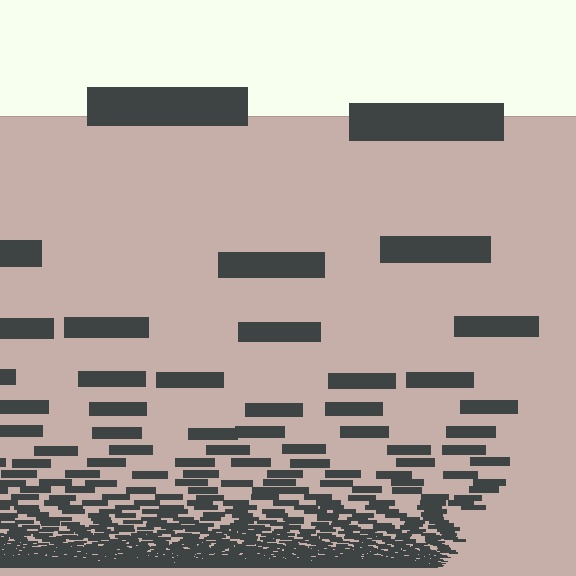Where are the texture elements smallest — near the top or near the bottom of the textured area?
Near the bottom.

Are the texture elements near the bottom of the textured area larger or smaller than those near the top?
Smaller. The gradient is inverted — elements near the bottom are smaller and denser.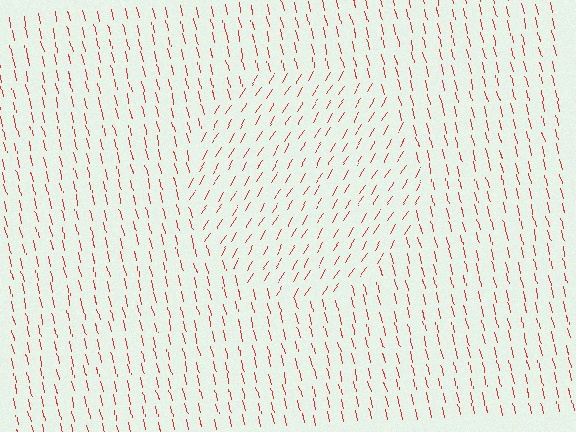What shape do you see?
I see a circle.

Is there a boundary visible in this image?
Yes, there is a texture boundary formed by a change in line orientation.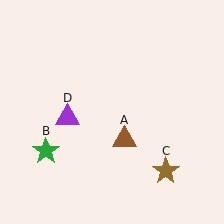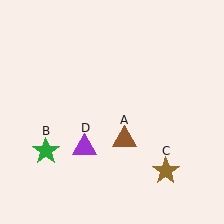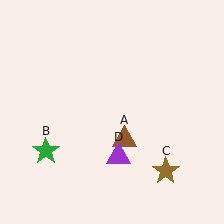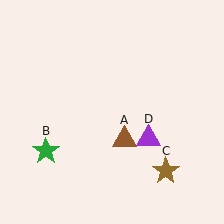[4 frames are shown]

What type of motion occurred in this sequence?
The purple triangle (object D) rotated counterclockwise around the center of the scene.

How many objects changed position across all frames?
1 object changed position: purple triangle (object D).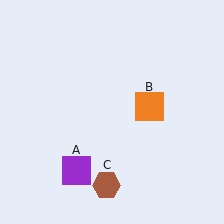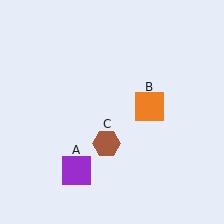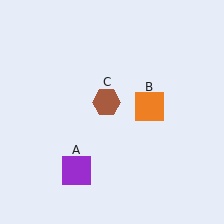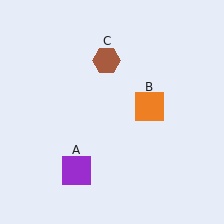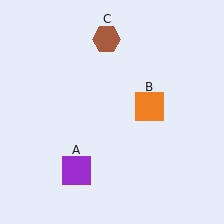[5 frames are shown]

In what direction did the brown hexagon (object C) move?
The brown hexagon (object C) moved up.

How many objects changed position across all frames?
1 object changed position: brown hexagon (object C).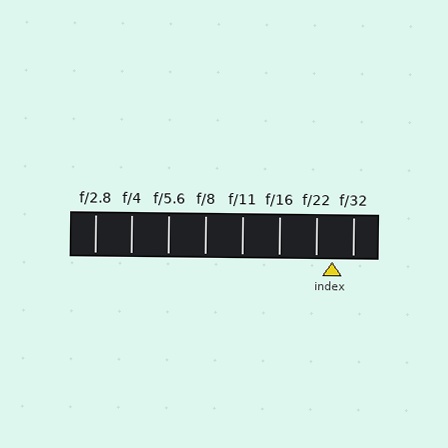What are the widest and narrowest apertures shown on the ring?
The widest aperture shown is f/2.8 and the narrowest is f/32.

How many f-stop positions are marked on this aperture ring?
There are 8 f-stop positions marked.